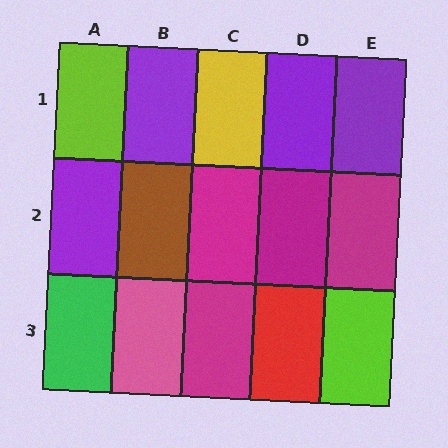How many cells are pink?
1 cell is pink.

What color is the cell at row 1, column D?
Purple.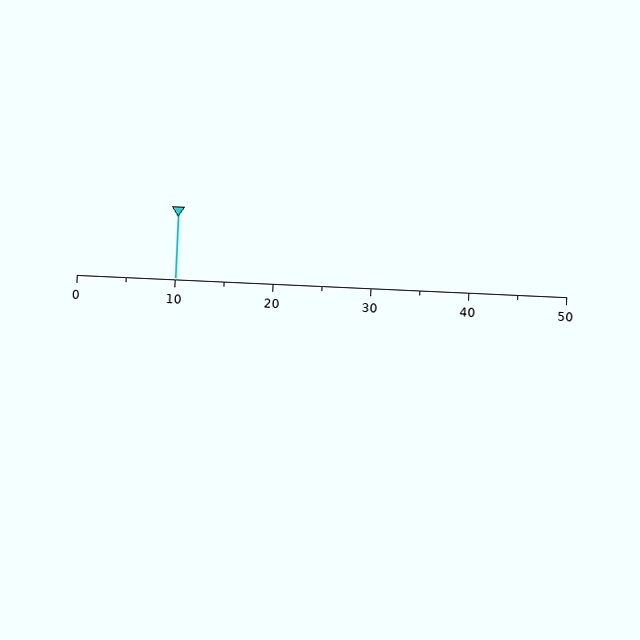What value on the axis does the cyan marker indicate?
The marker indicates approximately 10.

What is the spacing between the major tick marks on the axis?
The major ticks are spaced 10 apart.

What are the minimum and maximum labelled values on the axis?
The axis runs from 0 to 50.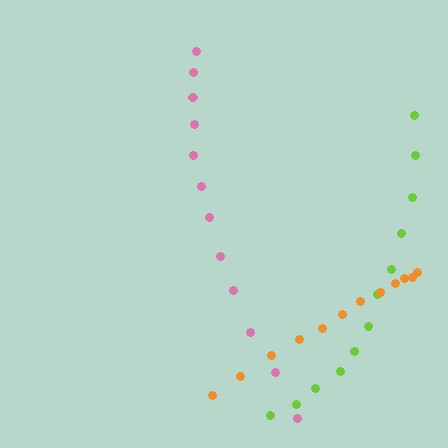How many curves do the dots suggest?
There are 3 distinct paths.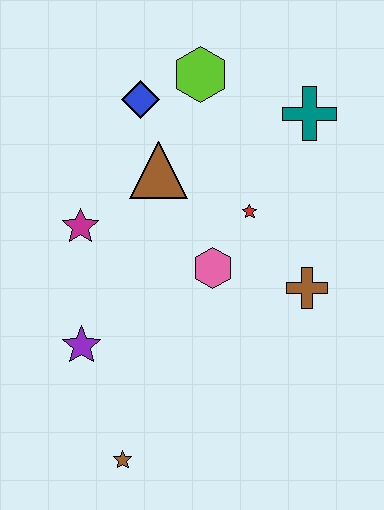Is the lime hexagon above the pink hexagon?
Yes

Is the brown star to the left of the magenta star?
No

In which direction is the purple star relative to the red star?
The purple star is to the left of the red star.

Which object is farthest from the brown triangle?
The brown star is farthest from the brown triangle.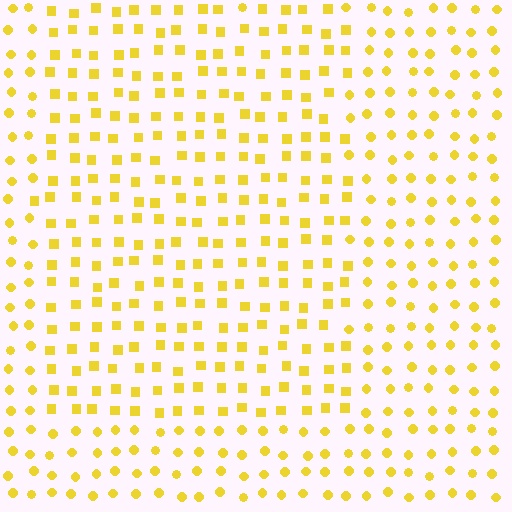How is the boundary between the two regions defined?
The boundary is defined by a change in element shape: squares inside vs. circles outside. All elements share the same color and spacing.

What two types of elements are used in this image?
The image uses squares inside the rectangle region and circles outside it.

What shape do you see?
I see a rectangle.